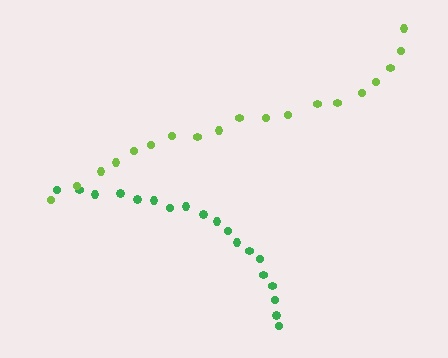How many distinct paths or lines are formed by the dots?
There are 2 distinct paths.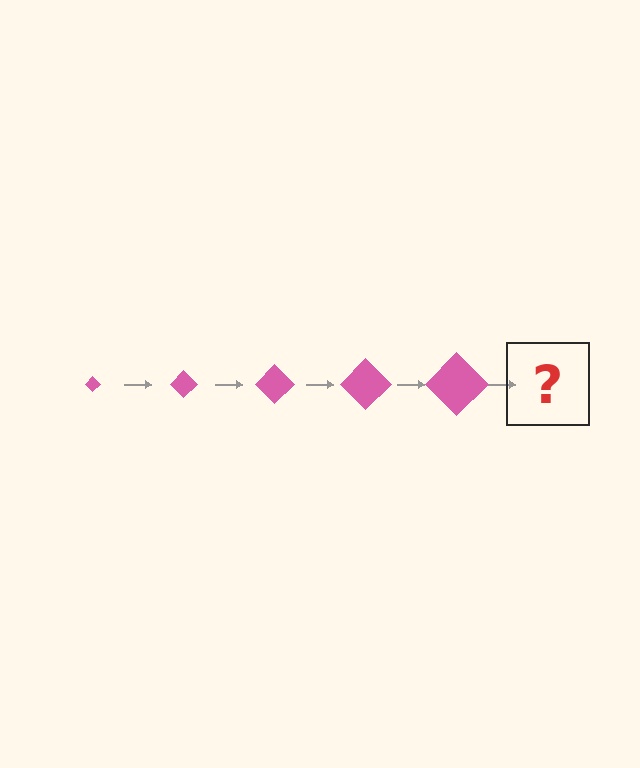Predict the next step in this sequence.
The next step is a pink diamond, larger than the previous one.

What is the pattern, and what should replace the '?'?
The pattern is that the diamond gets progressively larger each step. The '?' should be a pink diamond, larger than the previous one.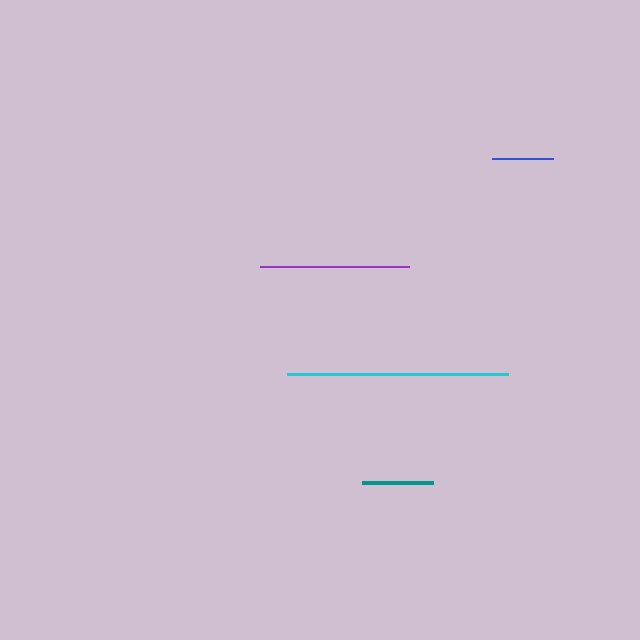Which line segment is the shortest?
The blue line is the shortest at approximately 60 pixels.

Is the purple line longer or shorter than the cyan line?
The cyan line is longer than the purple line.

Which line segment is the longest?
The cyan line is the longest at approximately 221 pixels.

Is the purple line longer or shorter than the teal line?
The purple line is longer than the teal line.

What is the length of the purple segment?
The purple segment is approximately 149 pixels long.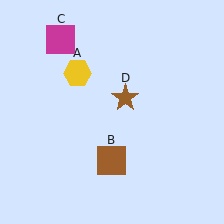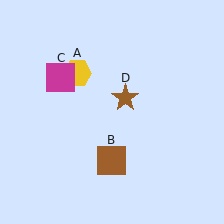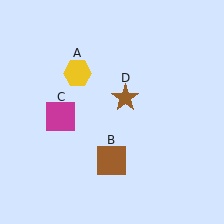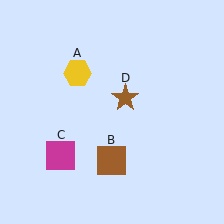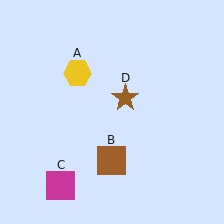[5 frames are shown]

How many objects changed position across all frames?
1 object changed position: magenta square (object C).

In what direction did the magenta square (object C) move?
The magenta square (object C) moved down.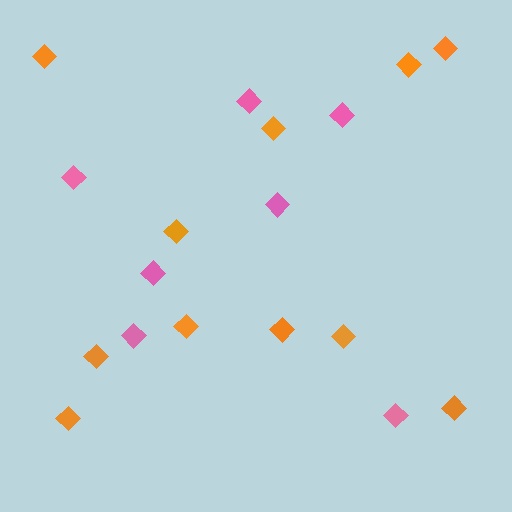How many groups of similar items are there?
There are 2 groups: one group of orange diamonds (11) and one group of pink diamonds (7).